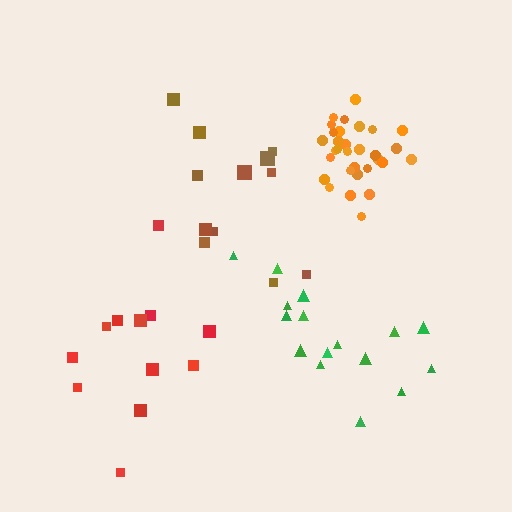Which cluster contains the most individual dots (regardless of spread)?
Orange (31).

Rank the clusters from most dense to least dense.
orange, green, brown, red.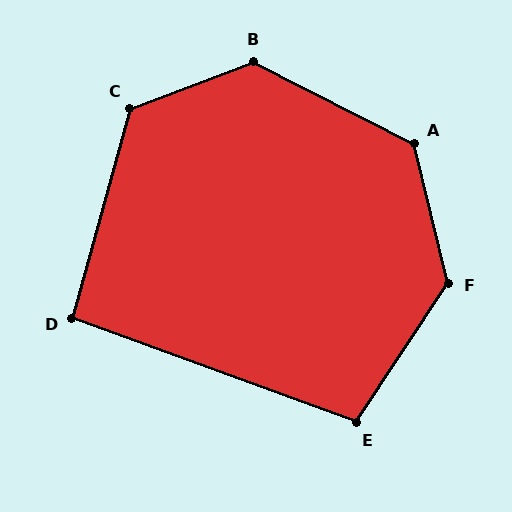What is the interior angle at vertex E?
Approximately 103 degrees (obtuse).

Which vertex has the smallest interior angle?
D, at approximately 95 degrees.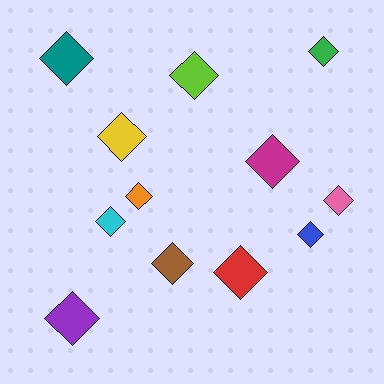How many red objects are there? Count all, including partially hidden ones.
There is 1 red object.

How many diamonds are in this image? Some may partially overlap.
There are 12 diamonds.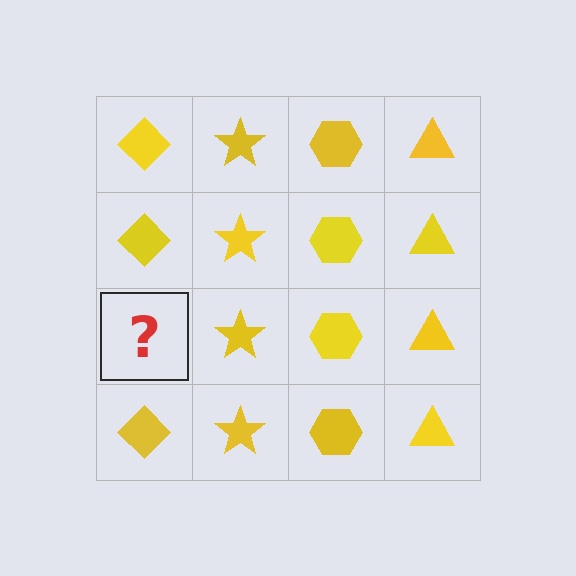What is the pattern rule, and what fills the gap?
The rule is that each column has a consistent shape. The gap should be filled with a yellow diamond.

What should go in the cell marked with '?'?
The missing cell should contain a yellow diamond.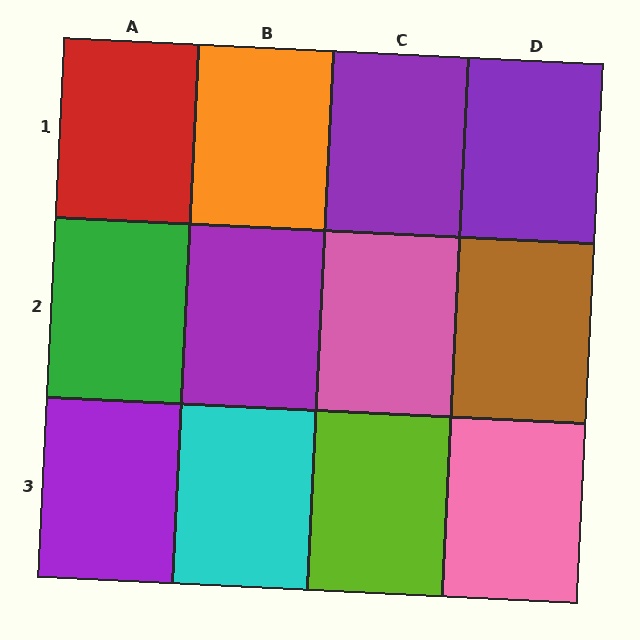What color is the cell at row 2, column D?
Brown.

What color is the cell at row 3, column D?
Pink.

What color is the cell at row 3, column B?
Cyan.